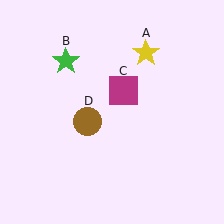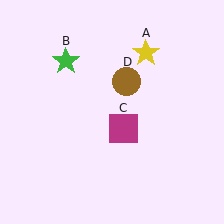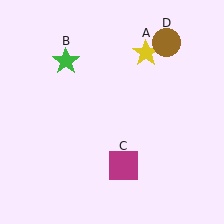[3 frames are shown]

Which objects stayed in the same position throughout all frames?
Yellow star (object A) and green star (object B) remained stationary.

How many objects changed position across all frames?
2 objects changed position: magenta square (object C), brown circle (object D).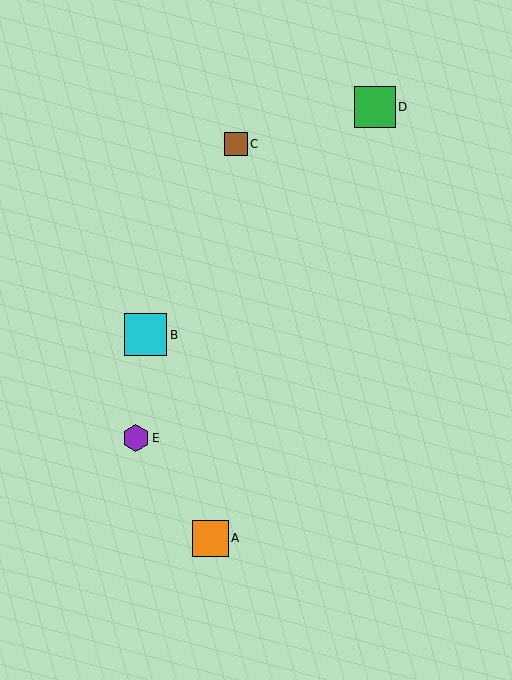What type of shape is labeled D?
Shape D is a green square.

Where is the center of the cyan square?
The center of the cyan square is at (145, 335).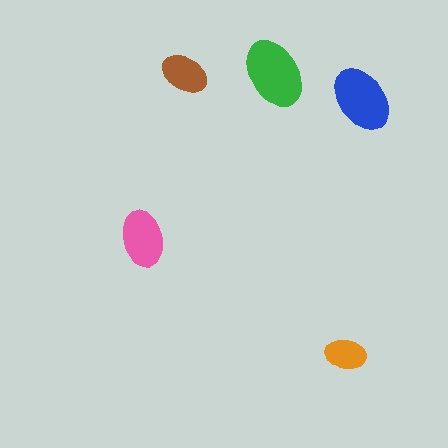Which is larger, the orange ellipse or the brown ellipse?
The brown one.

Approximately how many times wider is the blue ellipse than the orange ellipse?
About 1.5 times wider.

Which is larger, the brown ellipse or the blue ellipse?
The blue one.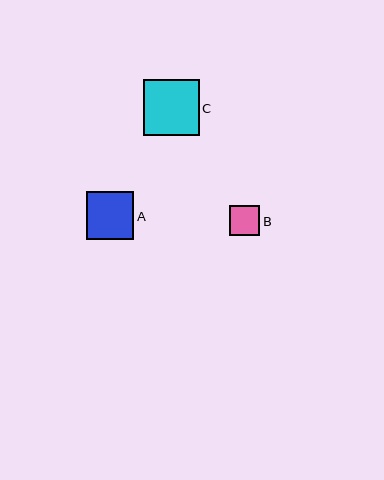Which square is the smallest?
Square B is the smallest with a size of approximately 30 pixels.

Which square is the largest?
Square C is the largest with a size of approximately 55 pixels.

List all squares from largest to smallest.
From largest to smallest: C, A, B.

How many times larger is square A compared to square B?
Square A is approximately 1.6 times the size of square B.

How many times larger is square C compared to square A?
Square C is approximately 1.2 times the size of square A.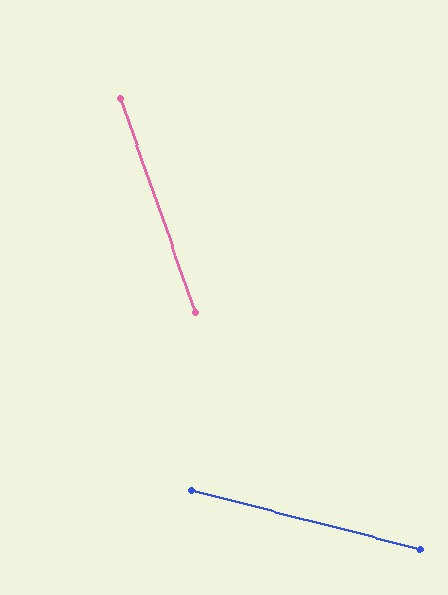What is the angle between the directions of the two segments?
Approximately 56 degrees.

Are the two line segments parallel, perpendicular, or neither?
Neither parallel nor perpendicular — they differ by about 56°.